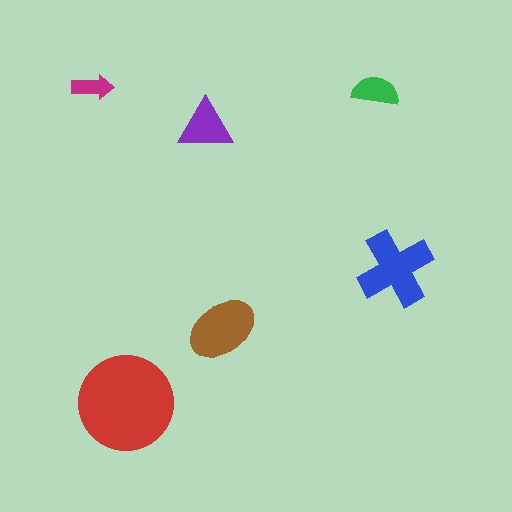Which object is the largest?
The red circle.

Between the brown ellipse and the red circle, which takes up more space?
The red circle.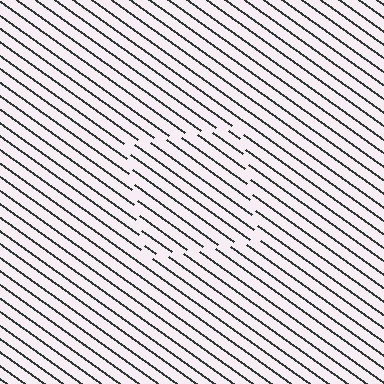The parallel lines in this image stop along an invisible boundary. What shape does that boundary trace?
An illusory square. The interior of the shape contains the same grating, shifted by half a period — the contour is defined by the phase discontinuity where line-ends from the inner and outer gratings abut.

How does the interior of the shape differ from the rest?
The interior of the shape contains the same grating, shifted by half a period — the contour is defined by the phase discontinuity where line-ends from the inner and outer gratings abut.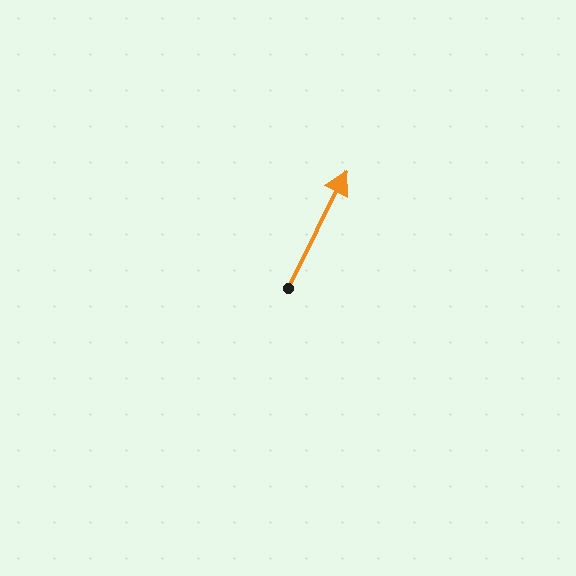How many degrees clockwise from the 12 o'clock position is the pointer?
Approximately 27 degrees.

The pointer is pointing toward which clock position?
Roughly 1 o'clock.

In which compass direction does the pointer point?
Northeast.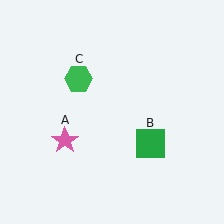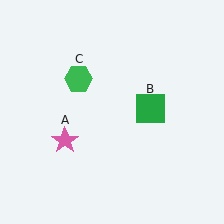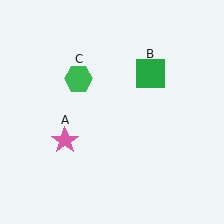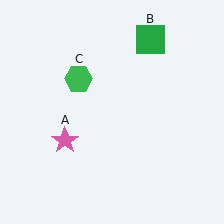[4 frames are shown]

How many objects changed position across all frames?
1 object changed position: green square (object B).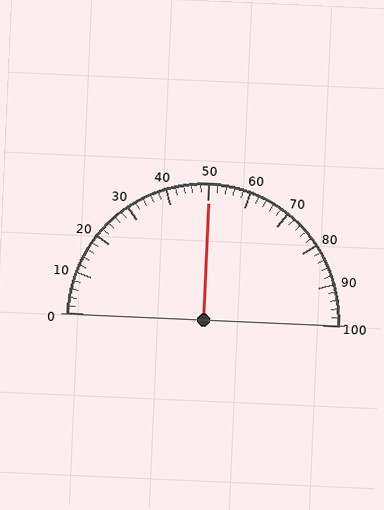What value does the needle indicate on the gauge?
The needle indicates approximately 50.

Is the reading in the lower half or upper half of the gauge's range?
The reading is in the upper half of the range (0 to 100).